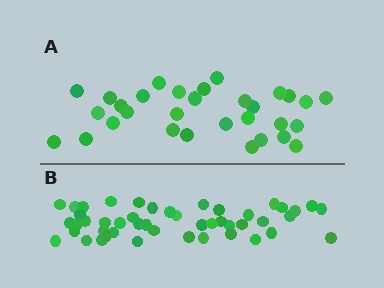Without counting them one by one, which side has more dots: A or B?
Region B (the bottom region) has more dots.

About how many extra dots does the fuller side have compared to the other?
Region B has approximately 15 more dots than region A.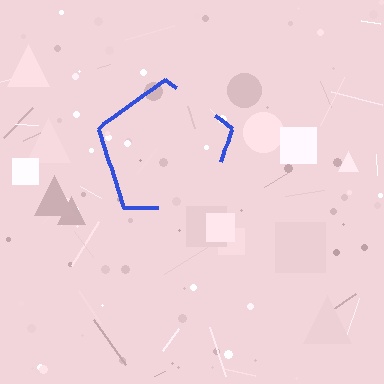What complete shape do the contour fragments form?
The contour fragments form a pentagon.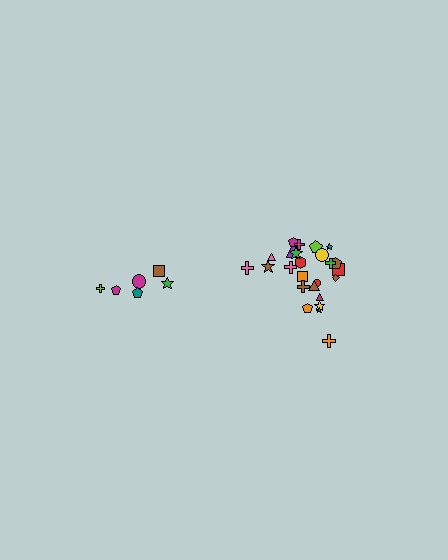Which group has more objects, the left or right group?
The right group.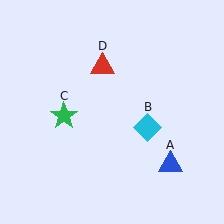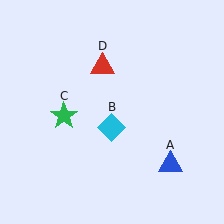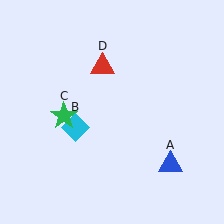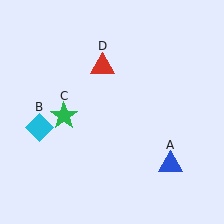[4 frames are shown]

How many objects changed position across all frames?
1 object changed position: cyan diamond (object B).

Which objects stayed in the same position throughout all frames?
Blue triangle (object A) and green star (object C) and red triangle (object D) remained stationary.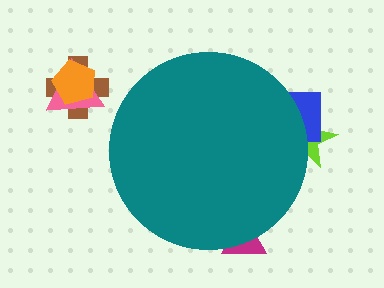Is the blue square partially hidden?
Yes, the blue square is partially hidden behind the teal circle.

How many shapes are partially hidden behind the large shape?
3 shapes are partially hidden.